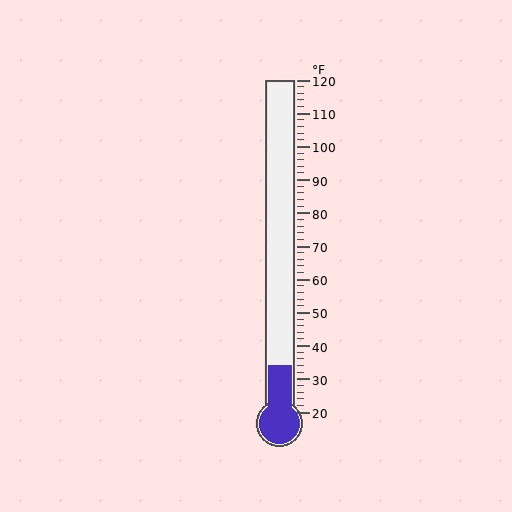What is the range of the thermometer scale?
The thermometer scale ranges from 20°F to 120°F.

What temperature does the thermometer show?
The thermometer shows approximately 34°F.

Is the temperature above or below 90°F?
The temperature is below 90°F.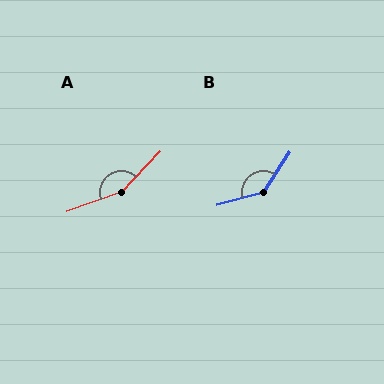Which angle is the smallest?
B, at approximately 138 degrees.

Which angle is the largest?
A, at approximately 153 degrees.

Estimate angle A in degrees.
Approximately 153 degrees.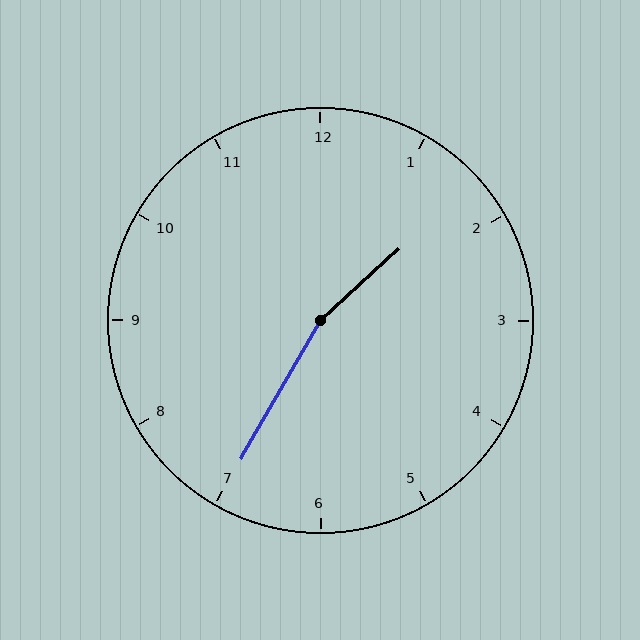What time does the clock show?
1:35.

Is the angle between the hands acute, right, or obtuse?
It is obtuse.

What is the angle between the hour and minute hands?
Approximately 162 degrees.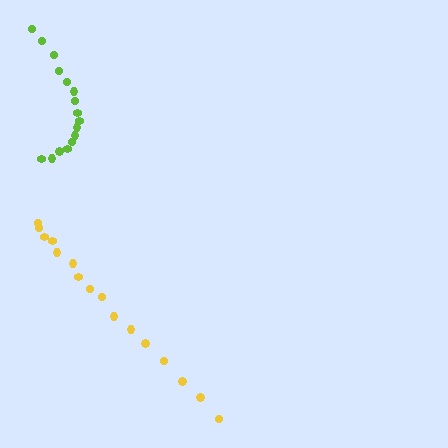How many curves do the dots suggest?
There are 2 distinct paths.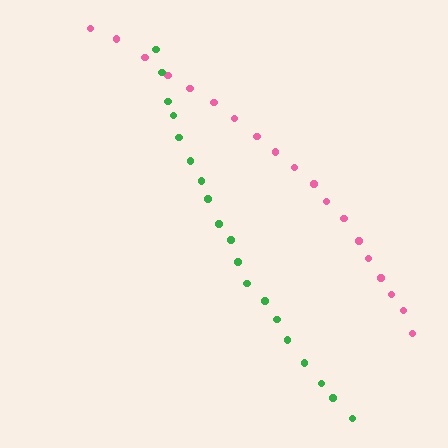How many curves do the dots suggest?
There are 2 distinct paths.